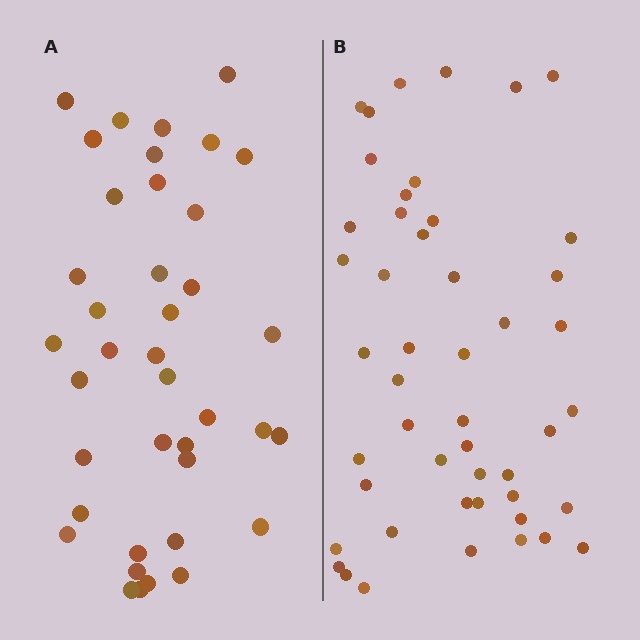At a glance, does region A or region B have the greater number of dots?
Region B (the right region) has more dots.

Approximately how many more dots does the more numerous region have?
Region B has roughly 8 or so more dots than region A.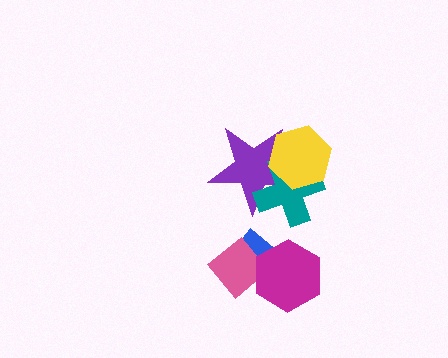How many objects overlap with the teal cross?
2 objects overlap with the teal cross.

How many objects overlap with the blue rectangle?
2 objects overlap with the blue rectangle.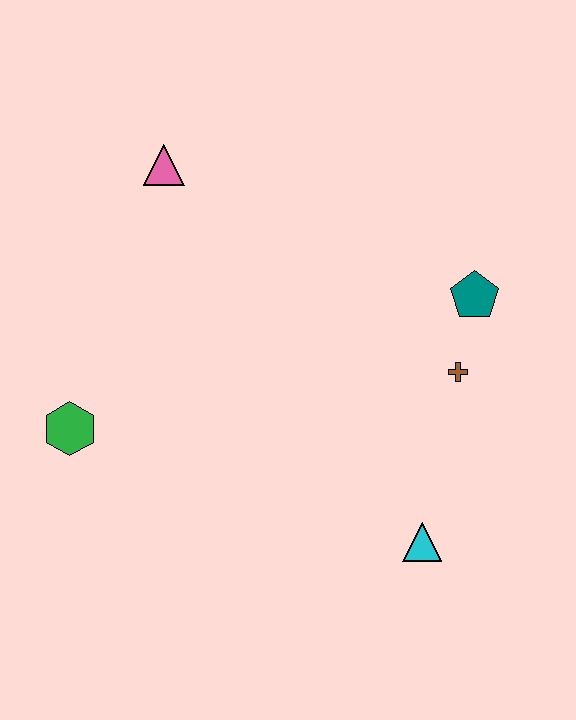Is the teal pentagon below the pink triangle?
Yes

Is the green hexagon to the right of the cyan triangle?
No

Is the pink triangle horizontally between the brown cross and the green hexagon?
Yes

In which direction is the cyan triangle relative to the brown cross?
The cyan triangle is below the brown cross.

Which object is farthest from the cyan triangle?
The pink triangle is farthest from the cyan triangle.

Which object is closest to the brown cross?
The teal pentagon is closest to the brown cross.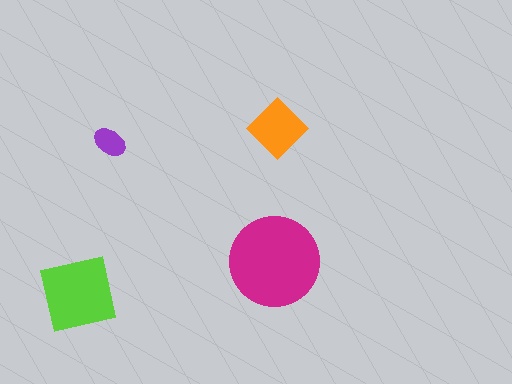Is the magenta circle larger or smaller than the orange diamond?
Larger.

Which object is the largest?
The magenta circle.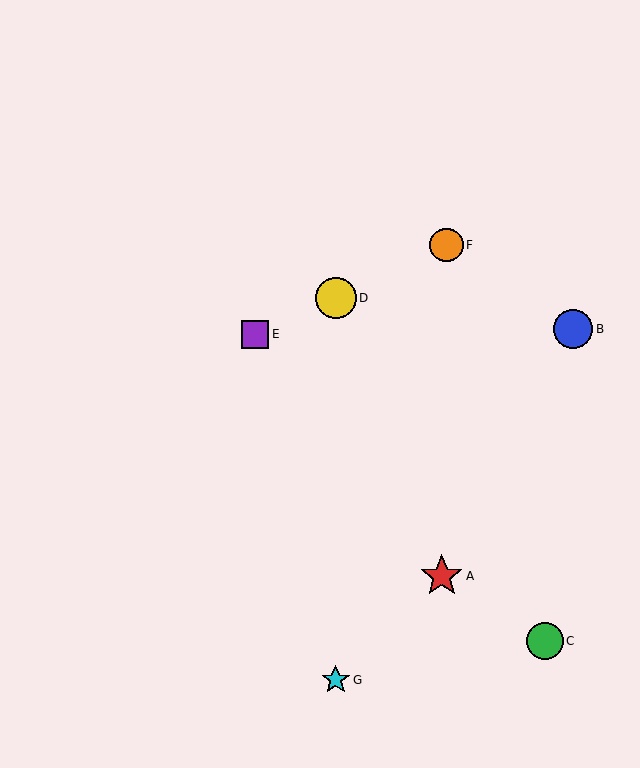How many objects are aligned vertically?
2 objects (D, G) are aligned vertically.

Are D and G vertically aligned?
Yes, both are at x≈336.